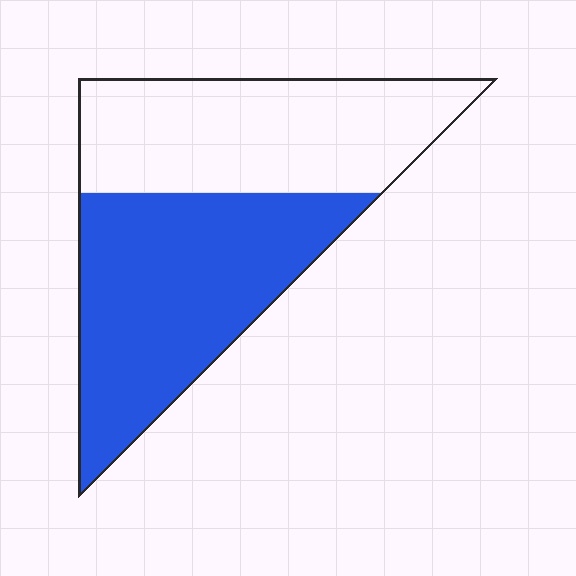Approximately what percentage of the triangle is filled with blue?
Approximately 55%.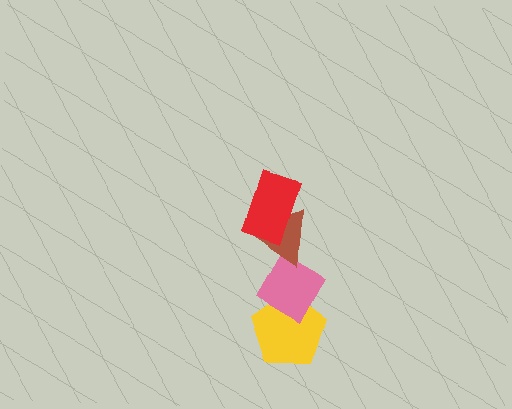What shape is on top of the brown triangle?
The red rectangle is on top of the brown triangle.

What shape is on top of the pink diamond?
The brown triangle is on top of the pink diamond.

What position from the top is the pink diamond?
The pink diamond is 3rd from the top.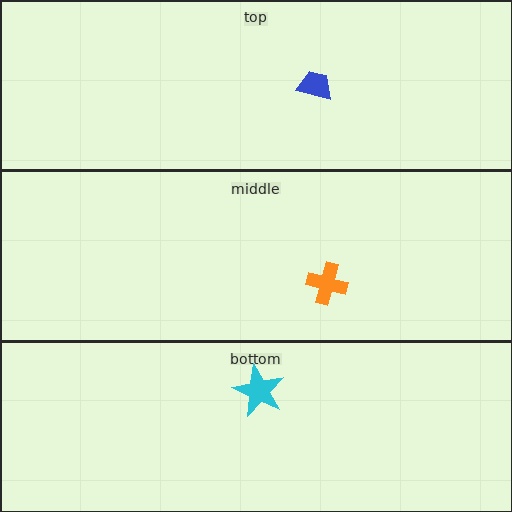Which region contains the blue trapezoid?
The top region.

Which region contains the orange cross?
The middle region.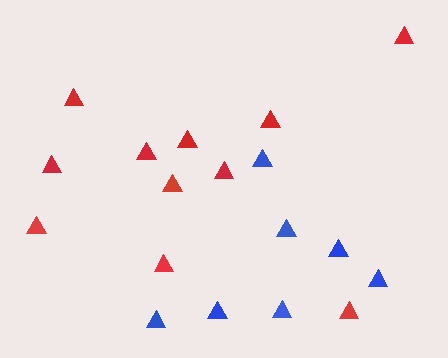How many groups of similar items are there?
There are 2 groups: one group of red triangles (11) and one group of blue triangles (7).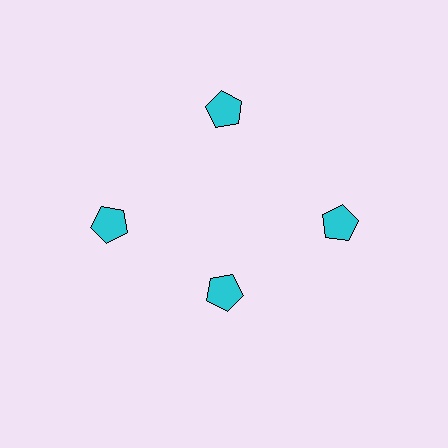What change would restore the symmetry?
The symmetry would be restored by moving it outward, back onto the ring so that all 4 pentagons sit at equal angles and equal distance from the center.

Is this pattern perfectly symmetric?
No. The 4 cyan pentagons are arranged in a ring, but one element near the 6 o'clock position is pulled inward toward the center, breaking the 4-fold rotational symmetry.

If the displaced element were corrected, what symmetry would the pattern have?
It would have 4-fold rotational symmetry — the pattern would map onto itself every 90 degrees.